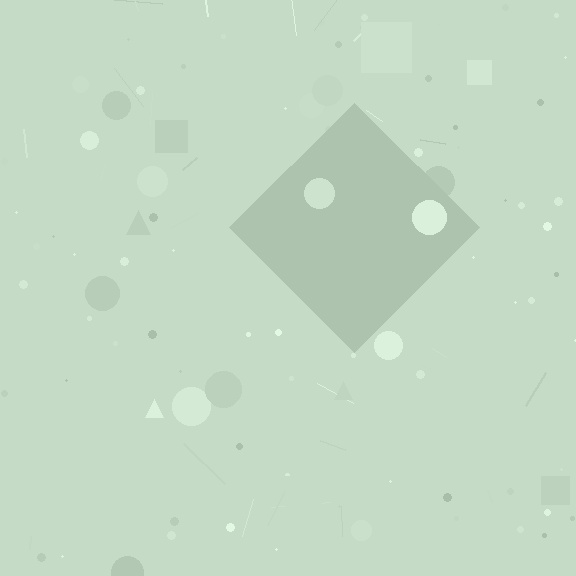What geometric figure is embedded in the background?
A diamond is embedded in the background.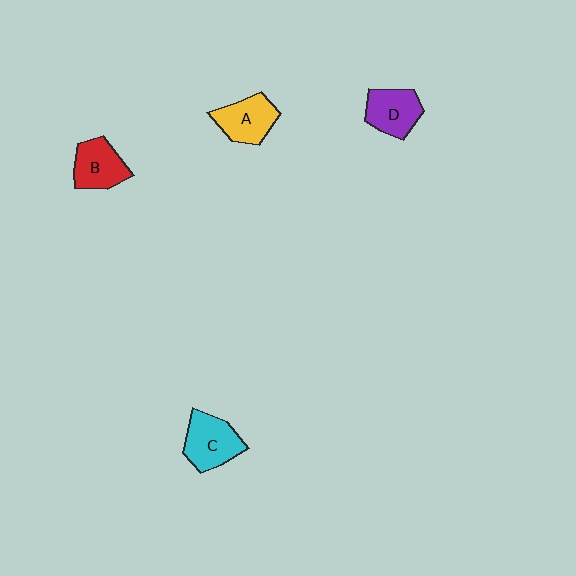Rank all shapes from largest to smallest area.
From largest to smallest: C (cyan), A (yellow), D (purple), B (red).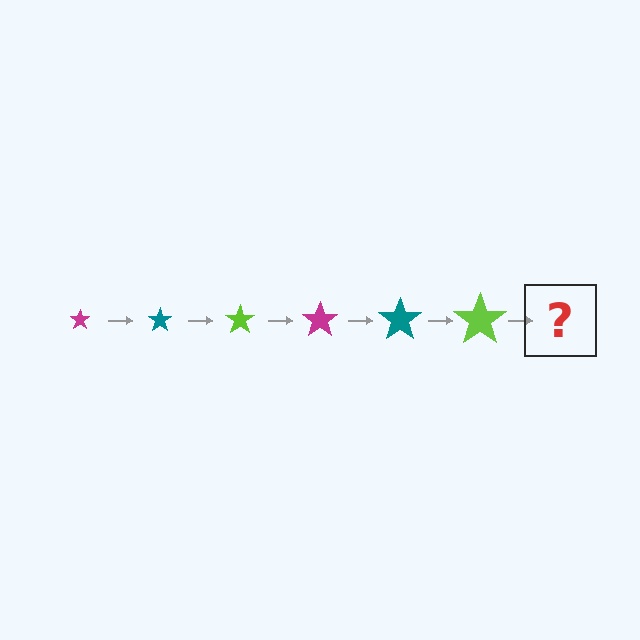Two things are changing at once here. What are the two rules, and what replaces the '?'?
The two rules are that the star grows larger each step and the color cycles through magenta, teal, and lime. The '?' should be a magenta star, larger than the previous one.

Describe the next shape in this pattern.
It should be a magenta star, larger than the previous one.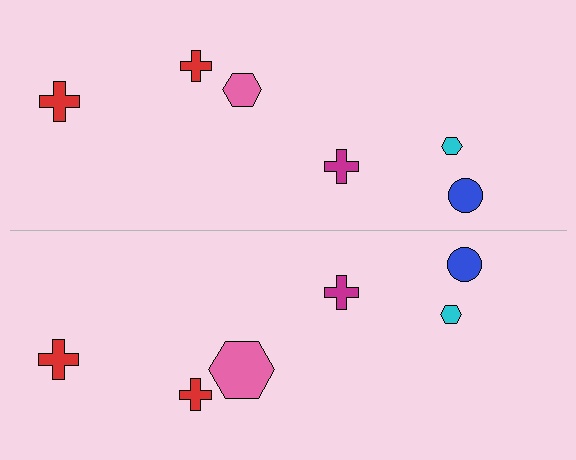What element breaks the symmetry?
The pink hexagon on the bottom side has a different size than its mirror counterpart.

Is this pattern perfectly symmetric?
No, the pattern is not perfectly symmetric. The pink hexagon on the bottom side has a different size than its mirror counterpart.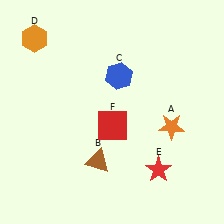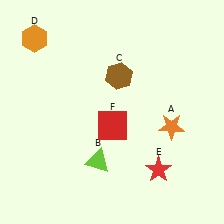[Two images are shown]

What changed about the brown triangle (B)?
In Image 1, B is brown. In Image 2, it changed to lime.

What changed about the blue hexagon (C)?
In Image 1, C is blue. In Image 2, it changed to brown.